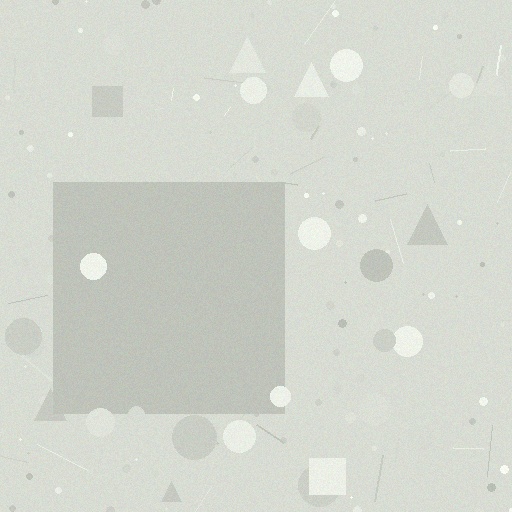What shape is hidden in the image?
A square is hidden in the image.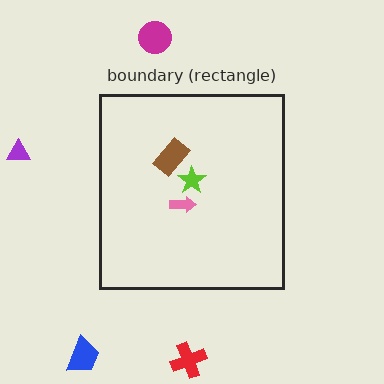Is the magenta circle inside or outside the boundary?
Outside.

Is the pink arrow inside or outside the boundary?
Inside.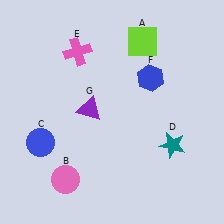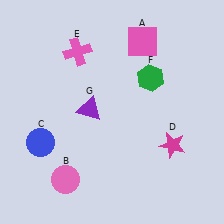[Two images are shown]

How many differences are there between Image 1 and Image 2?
There are 3 differences between the two images.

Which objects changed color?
A changed from lime to pink. D changed from teal to magenta. F changed from blue to green.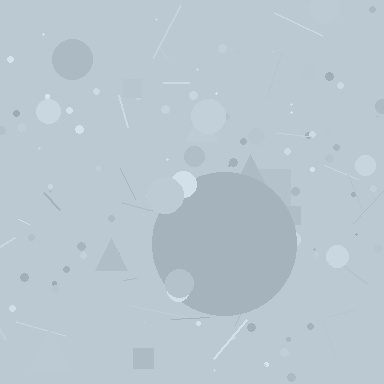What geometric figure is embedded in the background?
A circle is embedded in the background.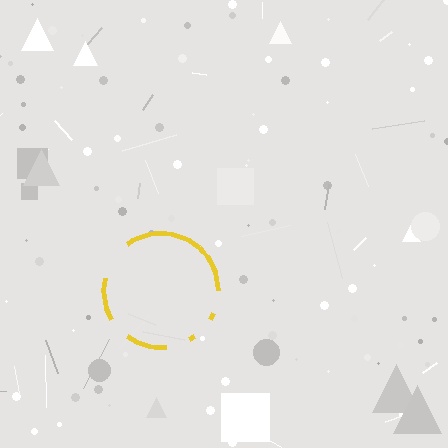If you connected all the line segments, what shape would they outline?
They would outline a circle.